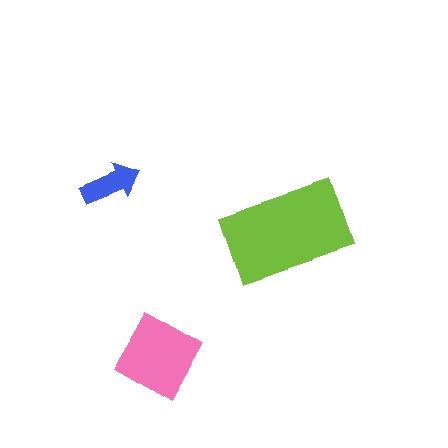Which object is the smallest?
The blue arrow.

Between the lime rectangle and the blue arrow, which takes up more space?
The lime rectangle.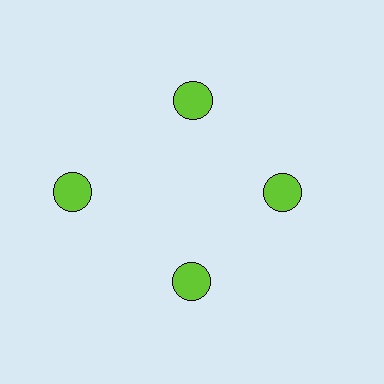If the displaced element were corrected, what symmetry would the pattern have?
It would have 4-fold rotational symmetry — the pattern would map onto itself every 90 degrees.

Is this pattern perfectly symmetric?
No. The 4 lime circles are arranged in a ring, but one element near the 9 o'clock position is pushed outward from the center, breaking the 4-fold rotational symmetry.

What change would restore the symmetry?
The symmetry would be restored by moving it inward, back onto the ring so that all 4 circles sit at equal angles and equal distance from the center.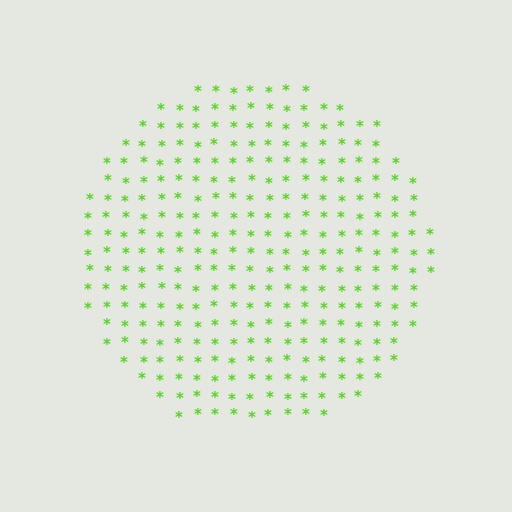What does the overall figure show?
The overall figure shows a circle.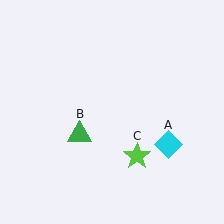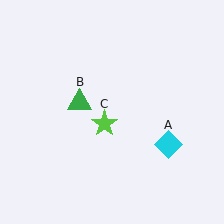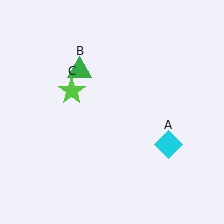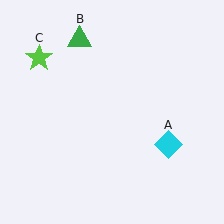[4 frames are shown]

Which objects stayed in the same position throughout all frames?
Cyan diamond (object A) remained stationary.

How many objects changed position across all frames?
2 objects changed position: green triangle (object B), lime star (object C).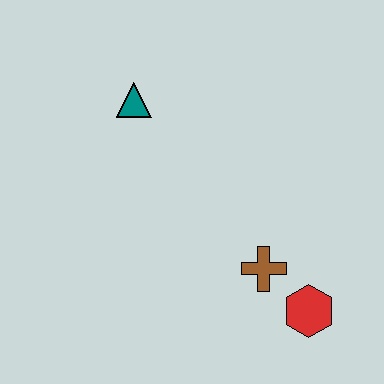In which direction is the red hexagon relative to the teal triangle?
The red hexagon is below the teal triangle.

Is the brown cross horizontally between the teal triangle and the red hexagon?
Yes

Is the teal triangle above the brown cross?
Yes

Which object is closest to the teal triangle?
The brown cross is closest to the teal triangle.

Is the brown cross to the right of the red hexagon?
No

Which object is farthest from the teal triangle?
The red hexagon is farthest from the teal triangle.